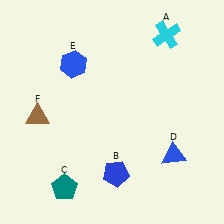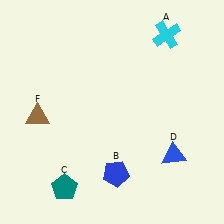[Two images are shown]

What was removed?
The blue hexagon (E) was removed in Image 2.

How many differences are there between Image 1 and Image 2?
There is 1 difference between the two images.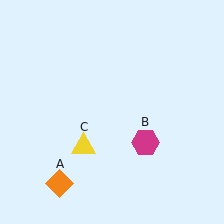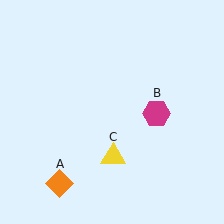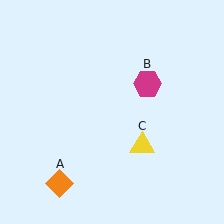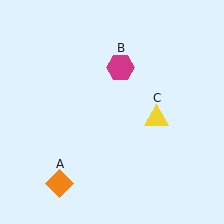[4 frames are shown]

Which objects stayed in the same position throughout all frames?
Orange diamond (object A) remained stationary.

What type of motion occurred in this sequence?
The magenta hexagon (object B), yellow triangle (object C) rotated counterclockwise around the center of the scene.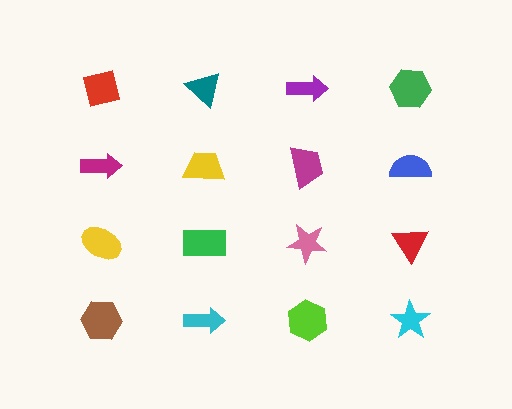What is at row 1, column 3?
A purple arrow.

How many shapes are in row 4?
4 shapes.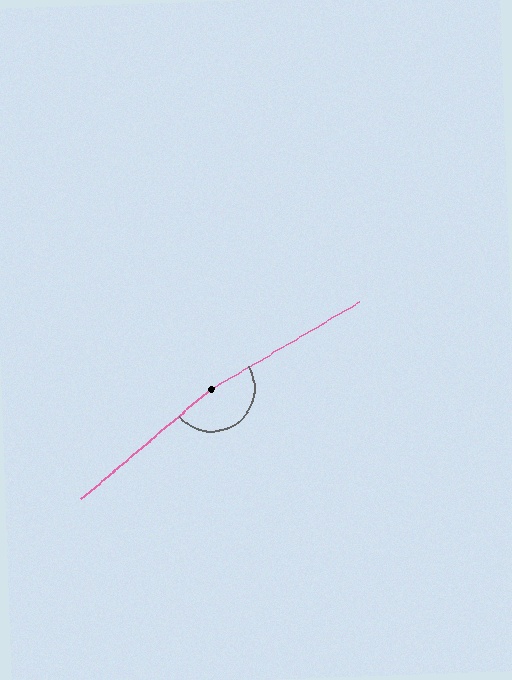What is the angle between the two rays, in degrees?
Approximately 170 degrees.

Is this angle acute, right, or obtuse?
It is obtuse.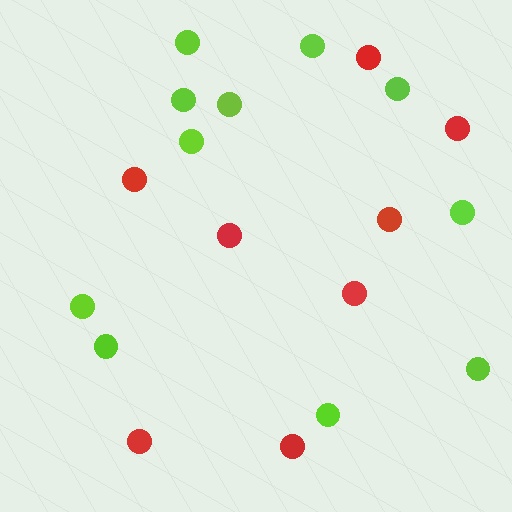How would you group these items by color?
There are 2 groups: one group of red circles (8) and one group of lime circles (11).